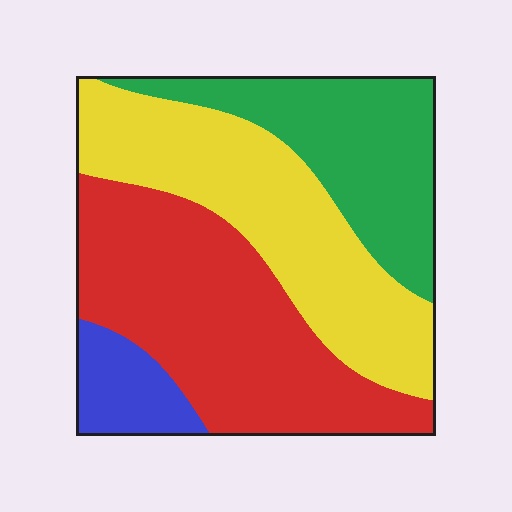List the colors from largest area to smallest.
From largest to smallest: red, yellow, green, blue.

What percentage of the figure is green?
Green takes up about one quarter (1/4) of the figure.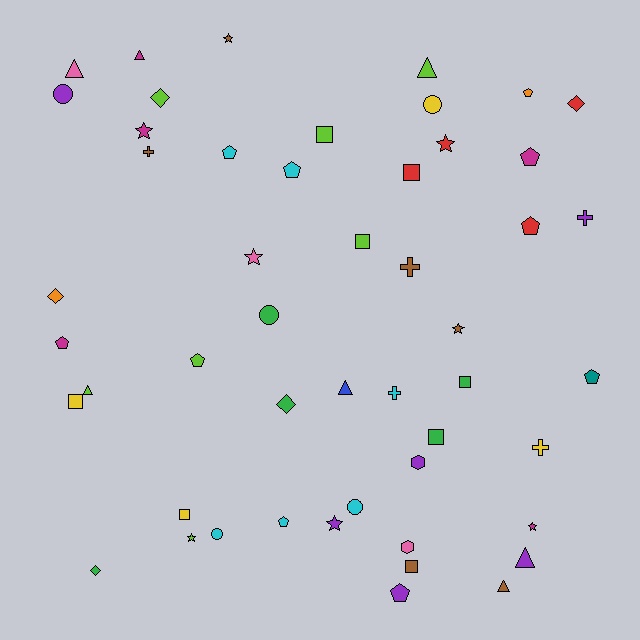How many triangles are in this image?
There are 7 triangles.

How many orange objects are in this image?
There are 2 orange objects.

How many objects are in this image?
There are 50 objects.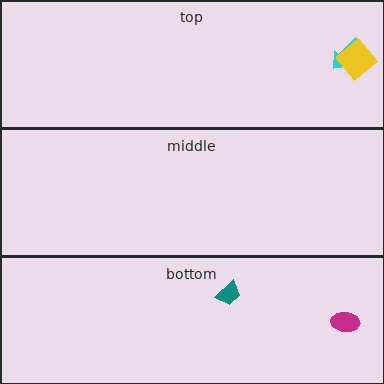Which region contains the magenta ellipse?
The bottom region.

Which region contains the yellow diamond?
The top region.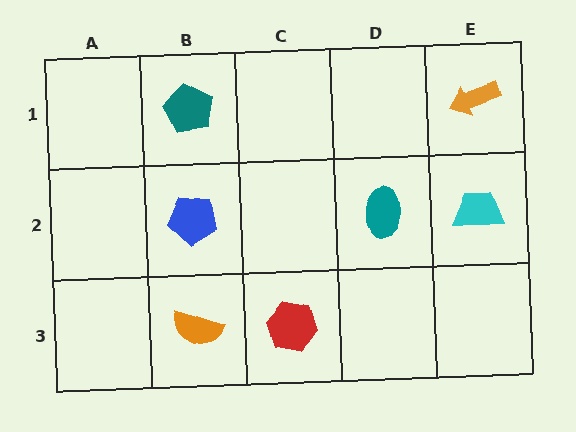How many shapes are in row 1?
2 shapes.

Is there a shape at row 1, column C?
No, that cell is empty.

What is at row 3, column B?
An orange semicircle.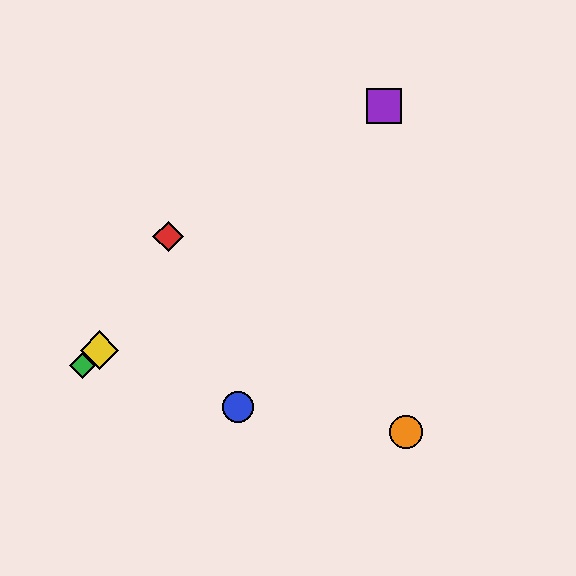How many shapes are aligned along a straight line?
3 shapes (the green diamond, the yellow diamond, the purple square) are aligned along a straight line.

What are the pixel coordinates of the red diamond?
The red diamond is at (168, 237).